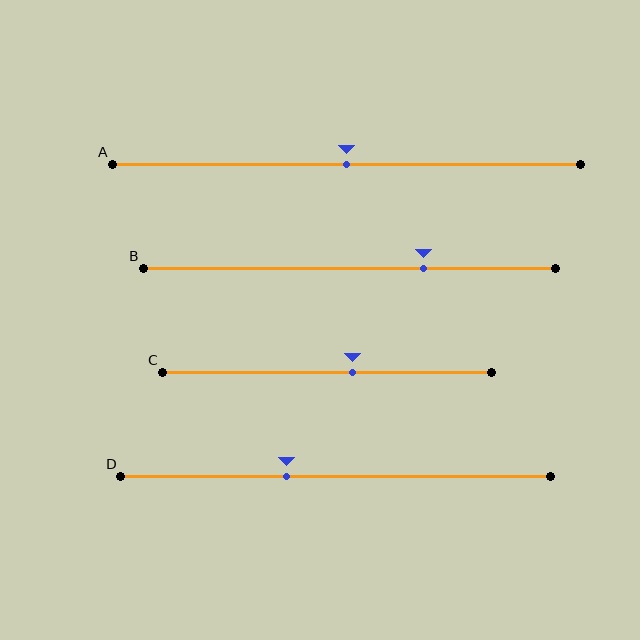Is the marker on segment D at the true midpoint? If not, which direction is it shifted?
No, the marker on segment D is shifted to the left by about 11% of the segment length.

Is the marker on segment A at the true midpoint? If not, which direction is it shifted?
Yes, the marker on segment A is at the true midpoint.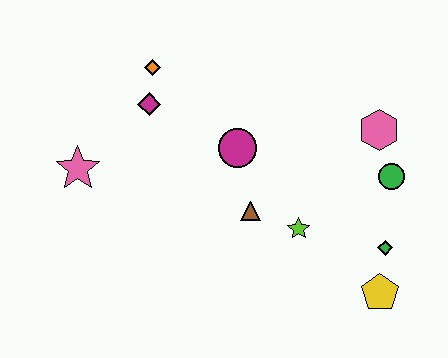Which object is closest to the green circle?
The pink hexagon is closest to the green circle.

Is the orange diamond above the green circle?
Yes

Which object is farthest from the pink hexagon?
The pink star is farthest from the pink hexagon.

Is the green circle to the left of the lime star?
No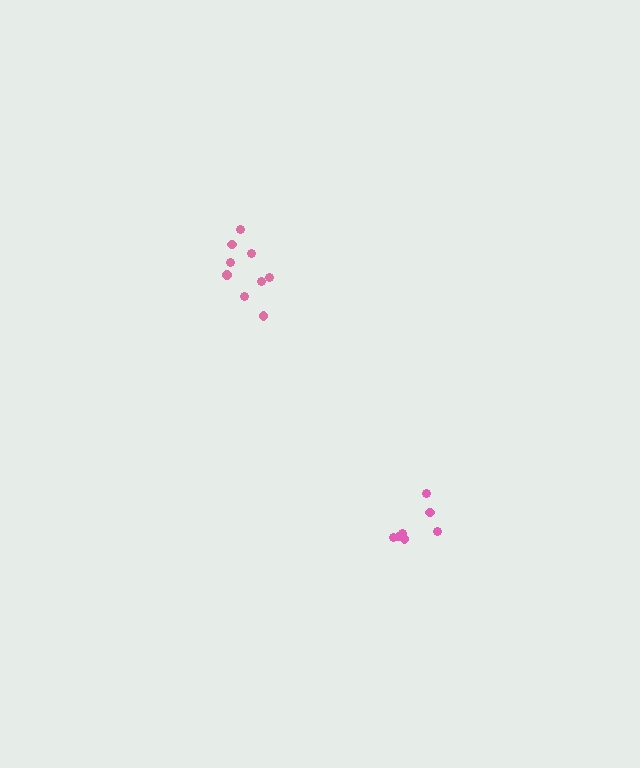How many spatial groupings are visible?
There are 2 spatial groupings.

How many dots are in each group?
Group 1: 7 dots, Group 2: 9 dots (16 total).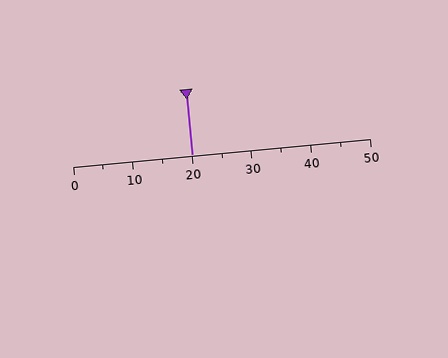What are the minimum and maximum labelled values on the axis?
The axis runs from 0 to 50.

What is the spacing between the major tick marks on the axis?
The major ticks are spaced 10 apart.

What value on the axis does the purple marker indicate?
The marker indicates approximately 20.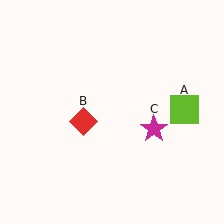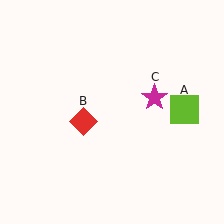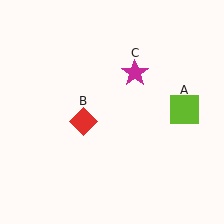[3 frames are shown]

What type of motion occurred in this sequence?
The magenta star (object C) rotated counterclockwise around the center of the scene.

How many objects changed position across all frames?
1 object changed position: magenta star (object C).